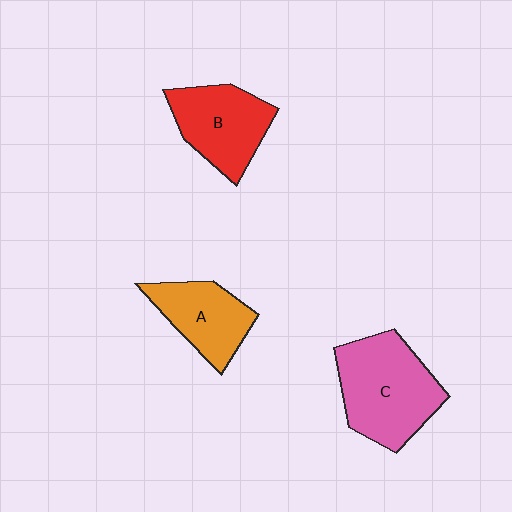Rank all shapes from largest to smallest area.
From largest to smallest: C (pink), B (red), A (orange).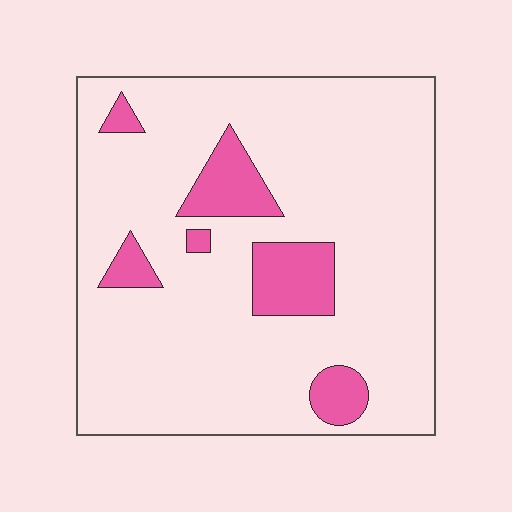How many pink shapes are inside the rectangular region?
6.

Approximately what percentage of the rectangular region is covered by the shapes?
Approximately 15%.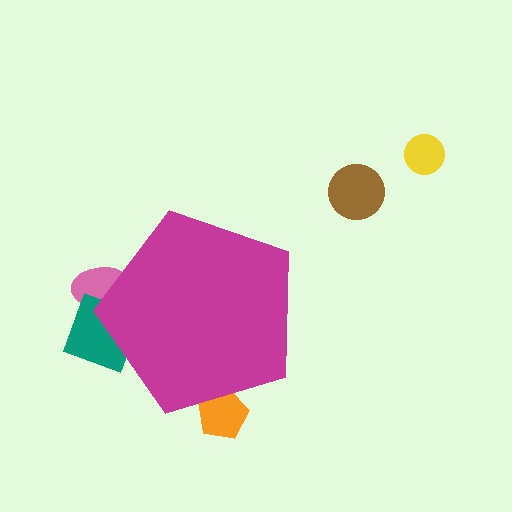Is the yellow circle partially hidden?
No, the yellow circle is fully visible.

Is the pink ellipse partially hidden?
Yes, the pink ellipse is partially hidden behind the magenta pentagon.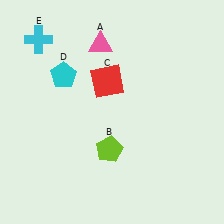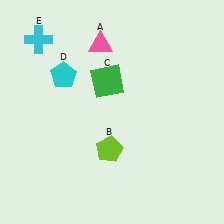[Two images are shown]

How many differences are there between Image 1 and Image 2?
There is 1 difference between the two images.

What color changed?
The square (C) changed from red in Image 1 to green in Image 2.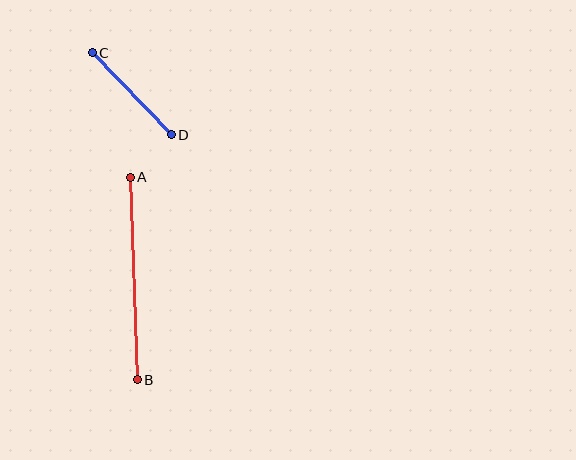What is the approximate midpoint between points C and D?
The midpoint is at approximately (132, 94) pixels.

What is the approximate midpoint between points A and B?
The midpoint is at approximately (134, 278) pixels.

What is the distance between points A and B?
The distance is approximately 203 pixels.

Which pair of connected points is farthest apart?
Points A and B are farthest apart.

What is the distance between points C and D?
The distance is approximately 114 pixels.